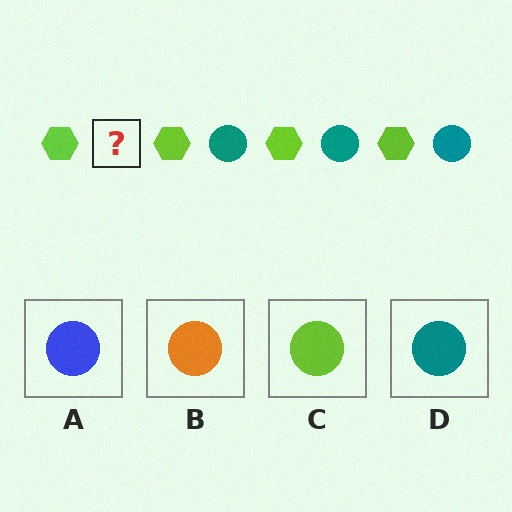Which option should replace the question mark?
Option D.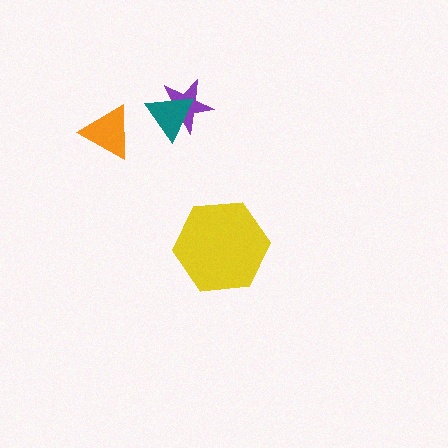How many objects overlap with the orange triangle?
0 objects overlap with the orange triangle.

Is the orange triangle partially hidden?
No, no other shape covers it.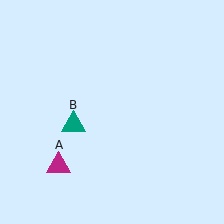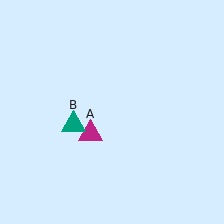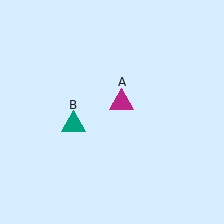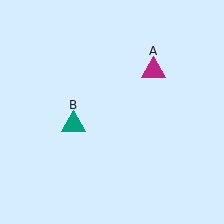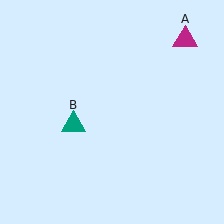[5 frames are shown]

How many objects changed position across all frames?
1 object changed position: magenta triangle (object A).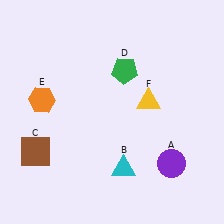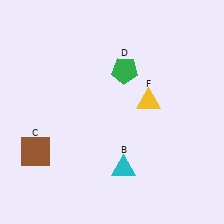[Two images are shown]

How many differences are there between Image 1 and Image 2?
There are 2 differences between the two images.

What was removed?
The orange hexagon (E), the purple circle (A) were removed in Image 2.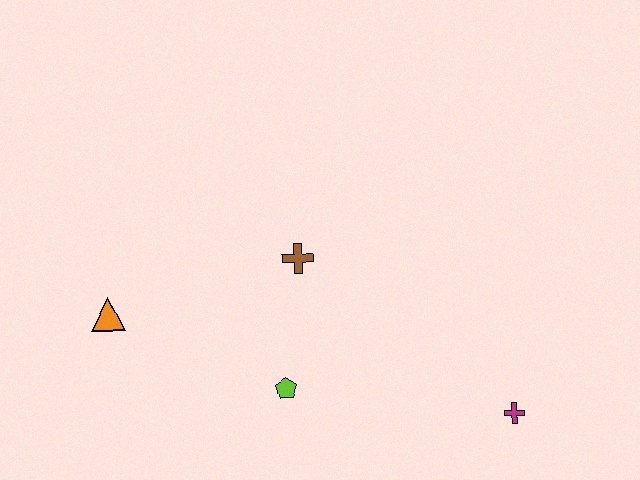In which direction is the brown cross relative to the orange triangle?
The brown cross is to the right of the orange triangle.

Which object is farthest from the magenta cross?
The orange triangle is farthest from the magenta cross.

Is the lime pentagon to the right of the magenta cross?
No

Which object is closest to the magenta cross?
The lime pentagon is closest to the magenta cross.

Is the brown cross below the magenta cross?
No